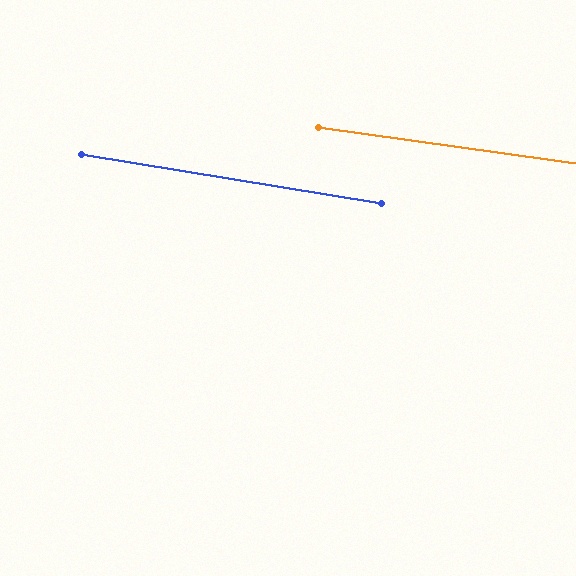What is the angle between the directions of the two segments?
Approximately 1 degree.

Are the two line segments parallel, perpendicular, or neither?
Parallel — their directions differ by only 1.1°.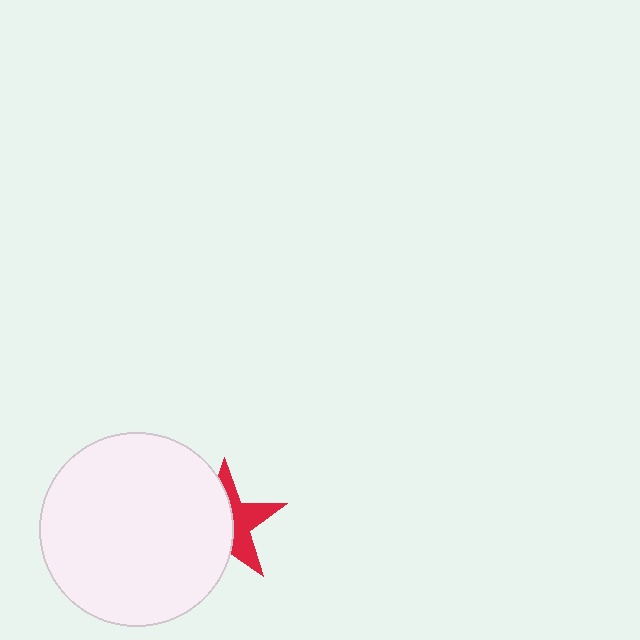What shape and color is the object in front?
The object in front is a white circle.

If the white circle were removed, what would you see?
You would see the complete red star.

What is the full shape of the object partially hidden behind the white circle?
The partially hidden object is a red star.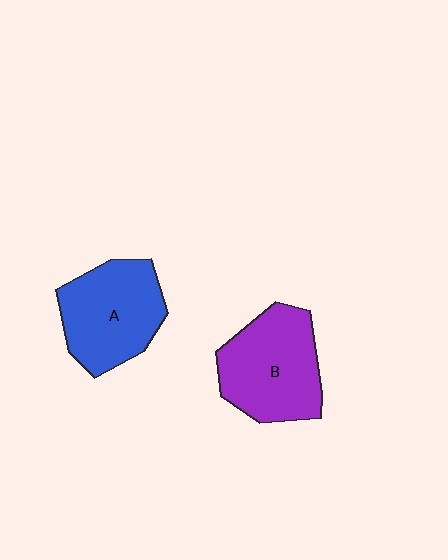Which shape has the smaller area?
Shape A (blue).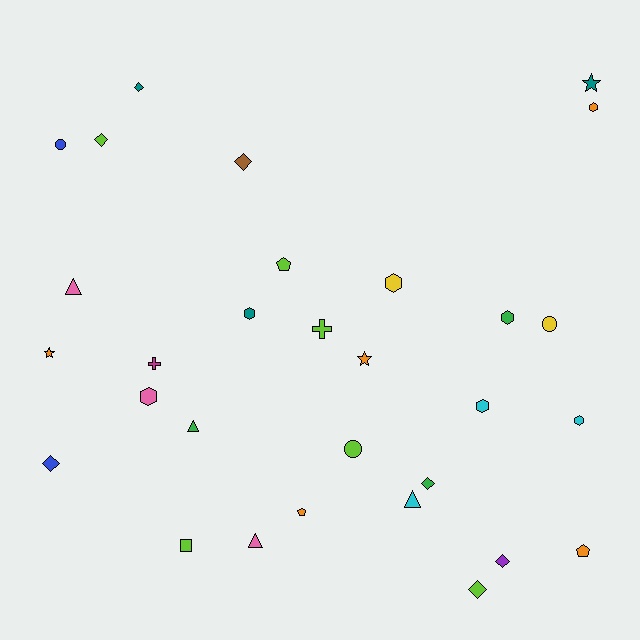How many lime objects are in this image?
There are 6 lime objects.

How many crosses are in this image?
There are 2 crosses.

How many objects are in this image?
There are 30 objects.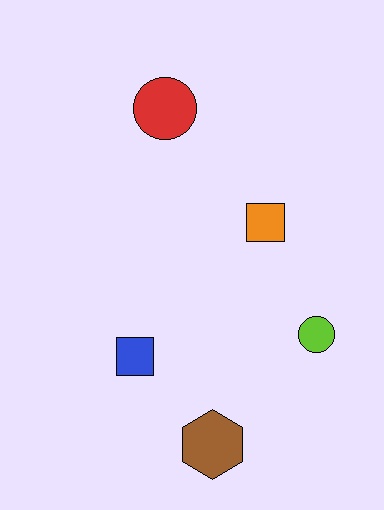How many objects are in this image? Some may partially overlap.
There are 5 objects.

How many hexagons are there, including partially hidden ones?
There is 1 hexagon.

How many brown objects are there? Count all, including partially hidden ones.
There is 1 brown object.